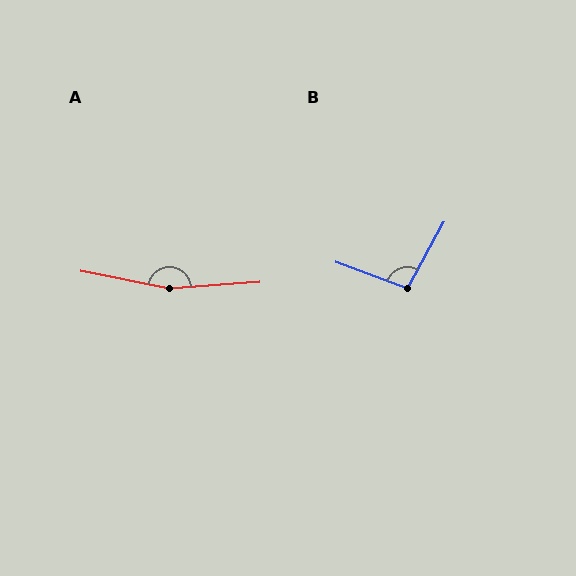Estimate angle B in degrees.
Approximately 98 degrees.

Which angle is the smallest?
B, at approximately 98 degrees.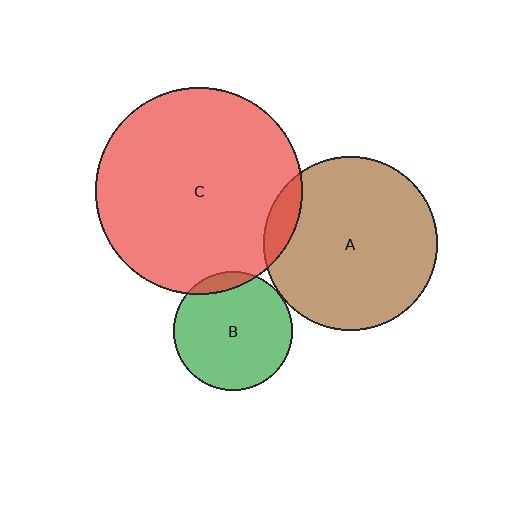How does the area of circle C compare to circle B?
Approximately 3.0 times.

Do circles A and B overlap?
Yes.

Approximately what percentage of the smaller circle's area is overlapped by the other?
Approximately 5%.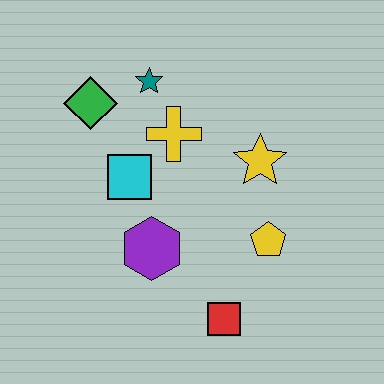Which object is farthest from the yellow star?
The green diamond is farthest from the yellow star.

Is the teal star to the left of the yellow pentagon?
Yes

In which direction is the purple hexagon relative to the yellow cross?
The purple hexagon is below the yellow cross.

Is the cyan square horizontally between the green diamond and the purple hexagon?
Yes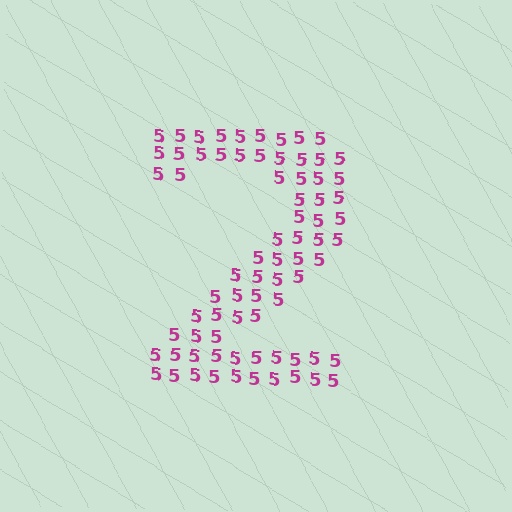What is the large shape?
The large shape is the digit 2.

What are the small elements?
The small elements are digit 5's.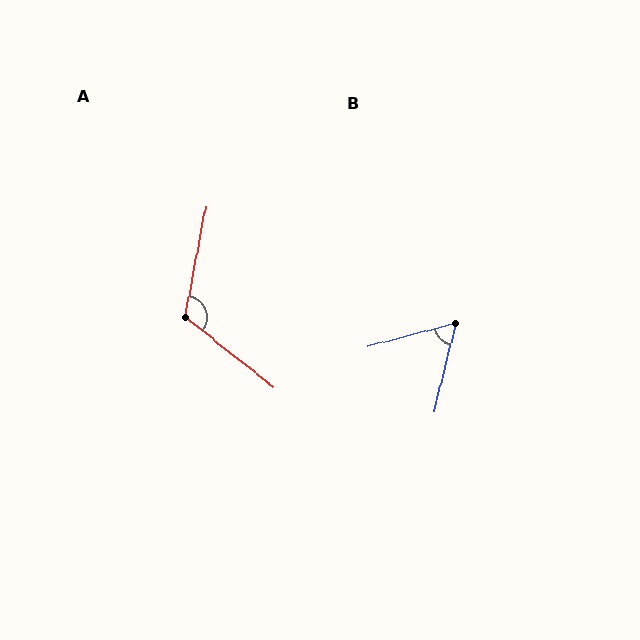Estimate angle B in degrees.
Approximately 62 degrees.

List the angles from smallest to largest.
B (62°), A (117°).